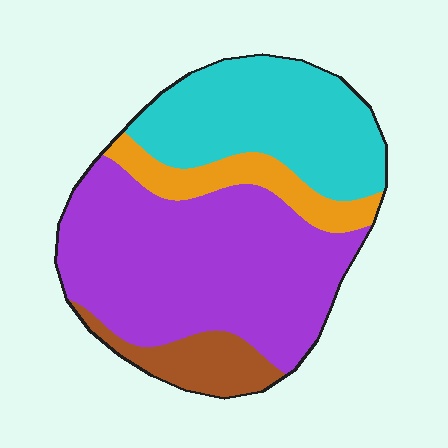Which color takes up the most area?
Purple, at roughly 50%.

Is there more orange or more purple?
Purple.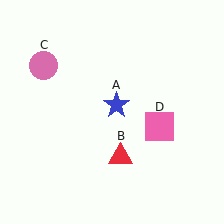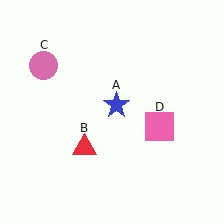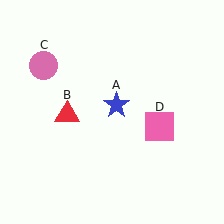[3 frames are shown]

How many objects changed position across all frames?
1 object changed position: red triangle (object B).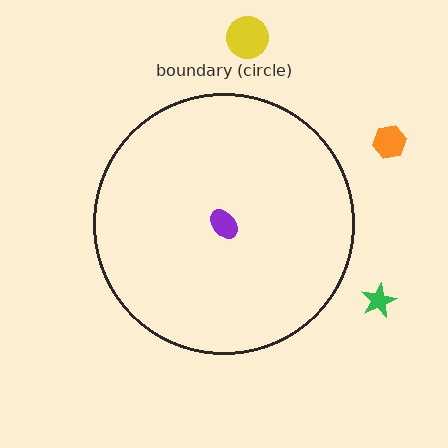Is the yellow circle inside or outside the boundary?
Outside.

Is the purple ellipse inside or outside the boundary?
Inside.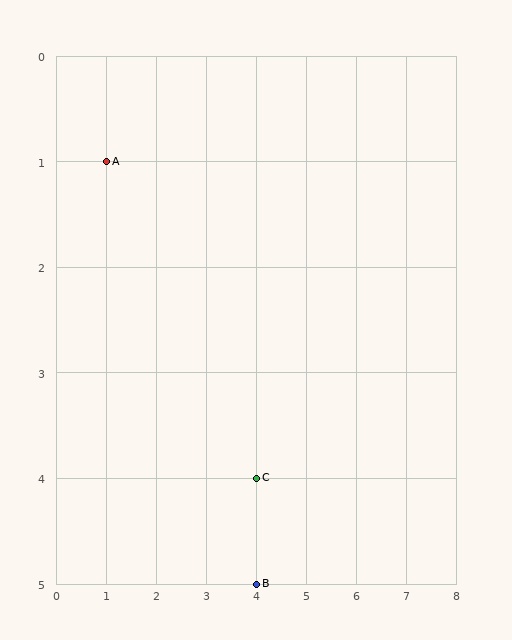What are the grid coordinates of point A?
Point A is at grid coordinates (1, 1).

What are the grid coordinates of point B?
Point B is at grid coordinates (4, 5).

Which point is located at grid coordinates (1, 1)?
Point A is at (1, 1).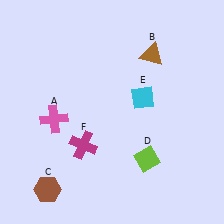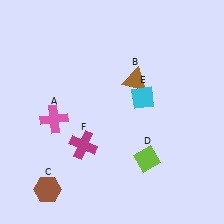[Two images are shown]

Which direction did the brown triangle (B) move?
The brown triangle (B) moved down.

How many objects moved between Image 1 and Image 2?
1 object moved between the two images.